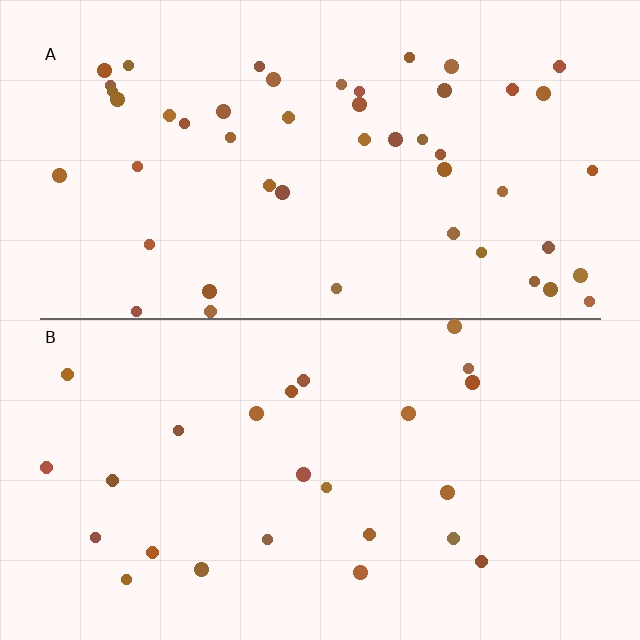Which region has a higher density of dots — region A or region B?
A (the top).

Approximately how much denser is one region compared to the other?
Approximately 1.9× — region A over region B.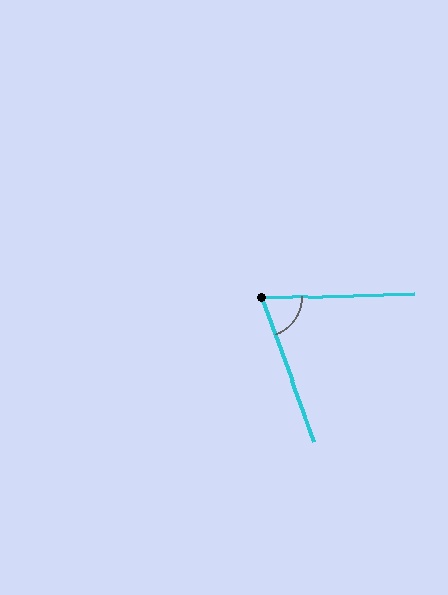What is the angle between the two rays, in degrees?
Approximately 72 degrees.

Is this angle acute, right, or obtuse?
It is acute.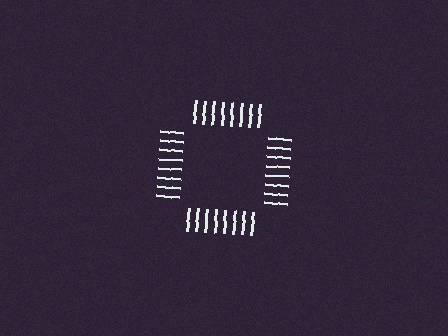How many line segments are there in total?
32 — 8 along each of the 4 edges.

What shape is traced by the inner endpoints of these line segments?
An illusory square — the line segments terminate on its edges but no continuous stroke is drawn.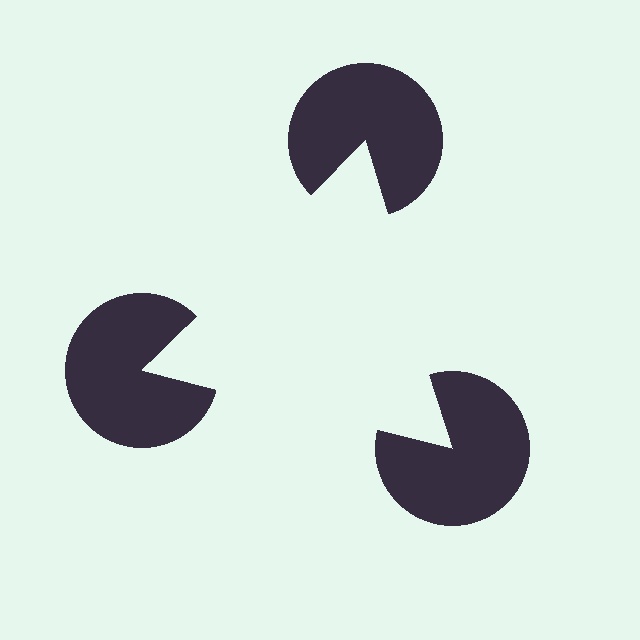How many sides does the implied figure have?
3 sides.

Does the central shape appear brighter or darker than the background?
It typically appears slightly brighter than the background, even though no actual brightness change is drawn.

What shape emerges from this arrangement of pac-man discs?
An illusory triangle — its edges are inferred from the aligned wedge cuts in the pac-man discs, not physically drawn.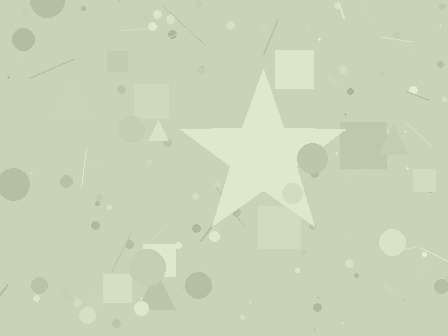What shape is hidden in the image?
A star is hidden in the image.